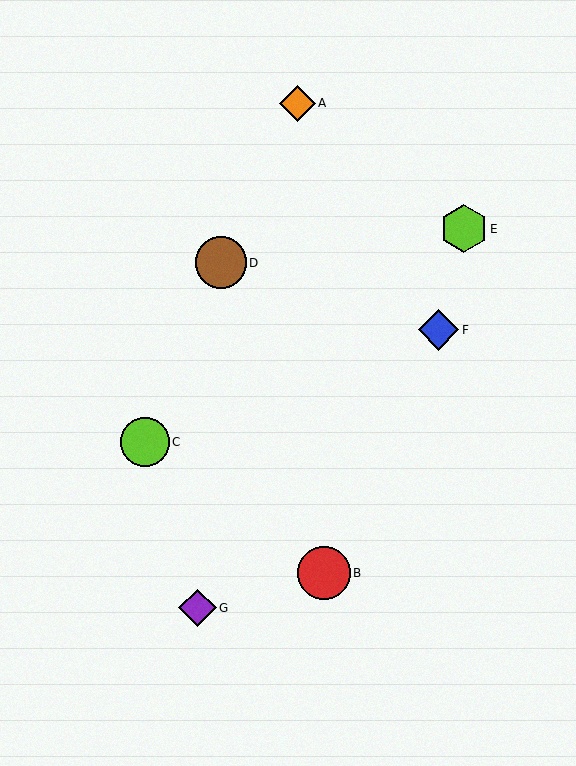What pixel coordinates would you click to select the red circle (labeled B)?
Click at (324, 573) to select the red circle B.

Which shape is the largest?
The red circle (labeled B) is the largest.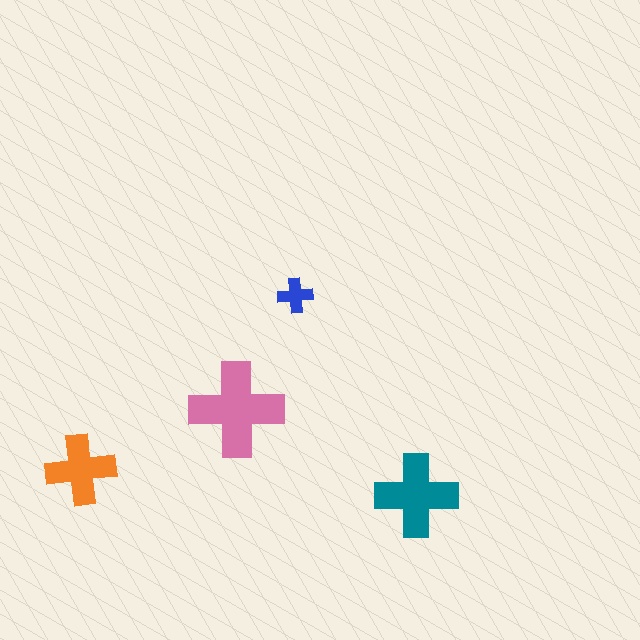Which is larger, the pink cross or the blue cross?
The pink one.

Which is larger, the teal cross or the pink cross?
The pink one.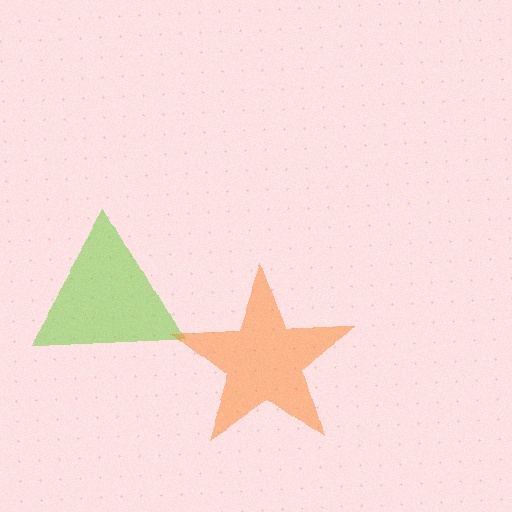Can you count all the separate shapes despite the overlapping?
Yes, there are 2 separate shapes.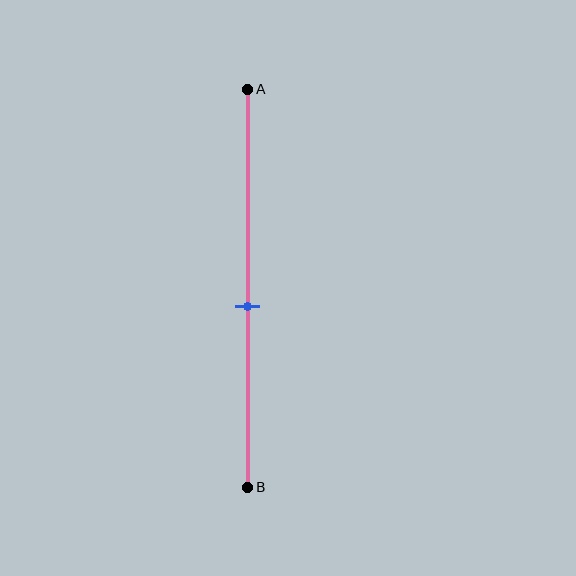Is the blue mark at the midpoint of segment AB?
No, the mark is at about 55% from A, not at the 50% midpoint.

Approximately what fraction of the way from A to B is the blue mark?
The blue mark is approximately 55% of the way from A to B.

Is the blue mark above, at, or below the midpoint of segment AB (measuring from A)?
The blue mark is below the midpoint of segment AB.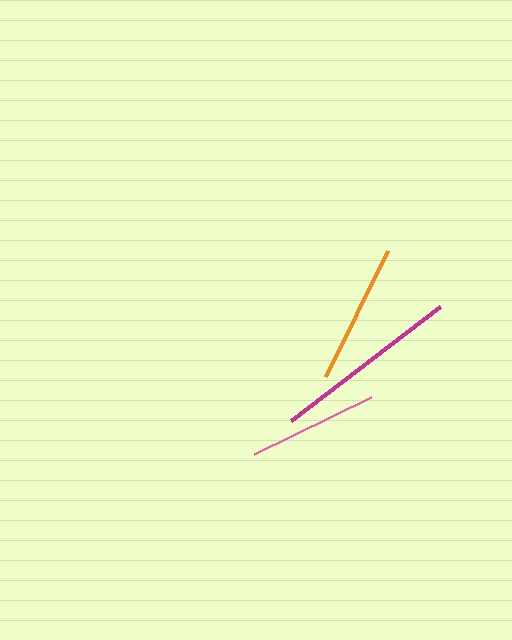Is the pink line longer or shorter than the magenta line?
The magenta line is longer than the pink line.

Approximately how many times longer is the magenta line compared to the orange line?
The magenta line is approximately 1.3 times the length of the orange line.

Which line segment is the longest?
The magenta line is the longest at approximately 188 pixels.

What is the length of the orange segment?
The orange segment is approximately 141 pixels long.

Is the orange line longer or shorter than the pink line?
The orange line is longer than the pink line.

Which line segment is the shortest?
The pink line is the shortest at approximately 130 pixels.